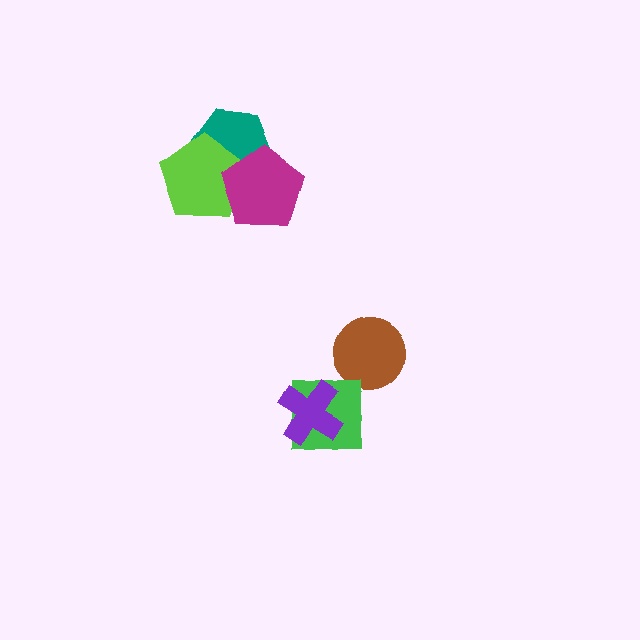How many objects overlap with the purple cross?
1 object overlaps with the purple cross.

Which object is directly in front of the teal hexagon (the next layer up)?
The lime pentagon is directly in front of the teal hexagon.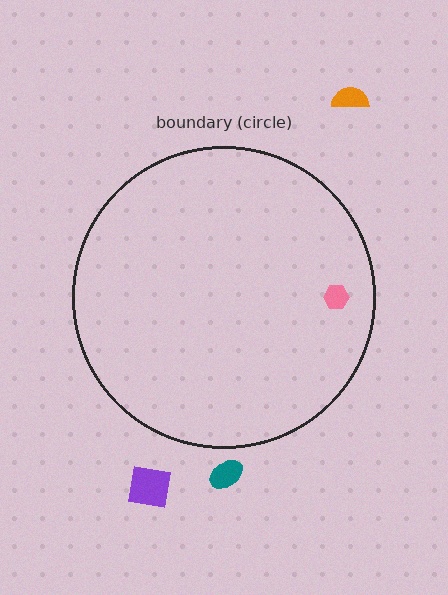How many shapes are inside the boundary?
1 inside, 3 outside.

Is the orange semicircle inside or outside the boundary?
Outside.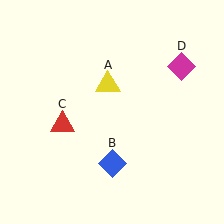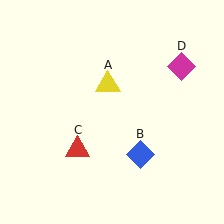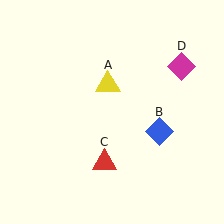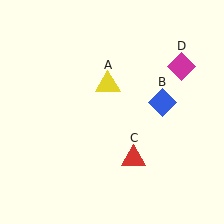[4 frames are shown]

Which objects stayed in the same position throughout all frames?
Yellow triangle (object A) and magenta diamond (object D) remained stationary.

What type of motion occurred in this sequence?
The blue diamond (object B), red triangle (object C) rotated counterclockwise around the center of the scene.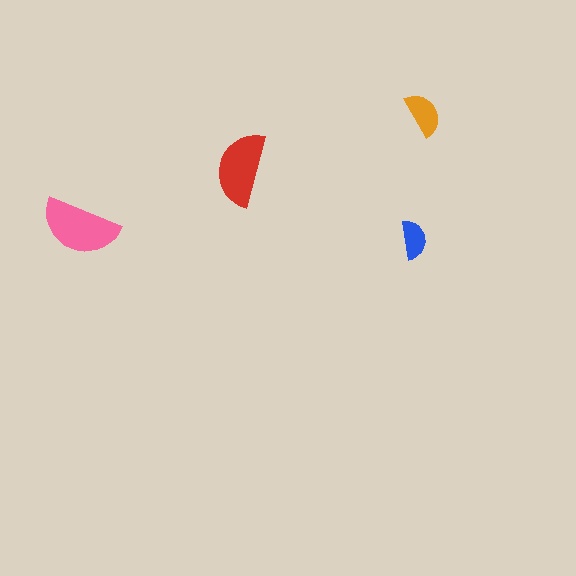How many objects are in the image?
There are 4 objects in the image.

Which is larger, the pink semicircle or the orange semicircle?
The pink one.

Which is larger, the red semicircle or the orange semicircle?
The red one.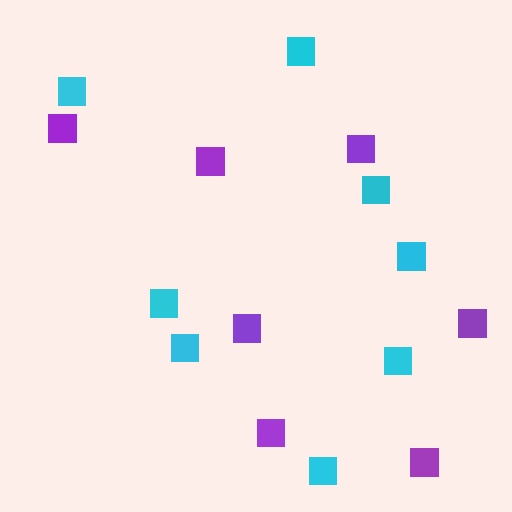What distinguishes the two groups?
There are 2 groups: one group of purple squares (7) and one group of cyan squares (8).